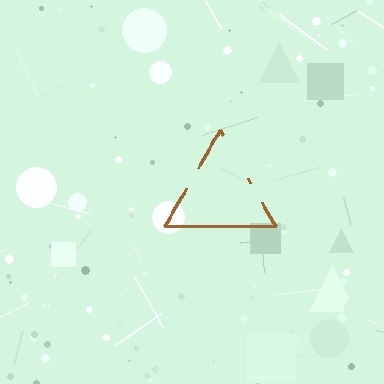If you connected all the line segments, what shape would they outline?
They would outline a triangle.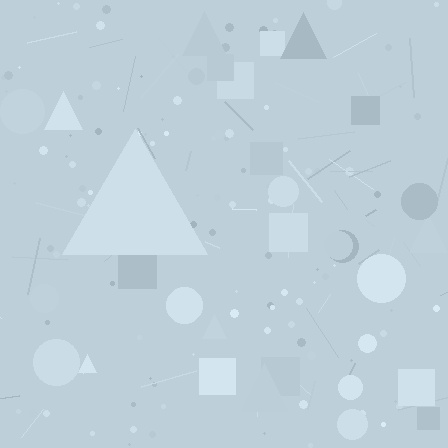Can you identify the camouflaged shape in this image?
The camouflaged shape is a triangle.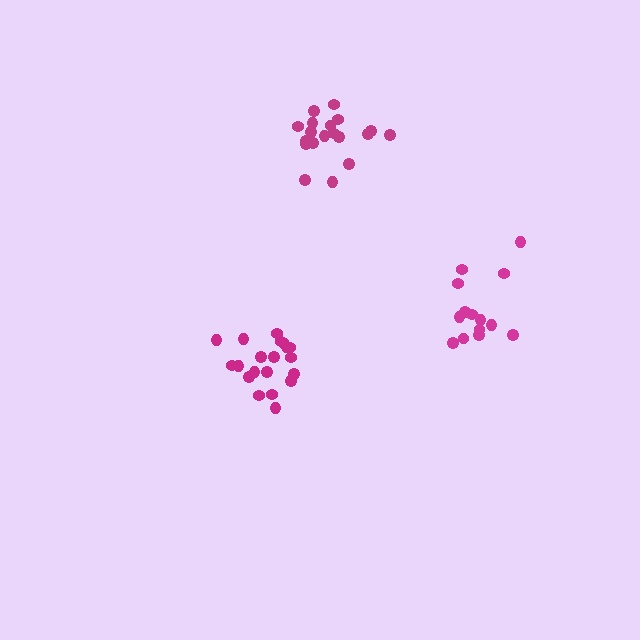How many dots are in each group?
Group 1: 19 dots, Group 2: 14 dots, Group 3: 20 dots (53 total).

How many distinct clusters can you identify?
There are 3 distinct clusters.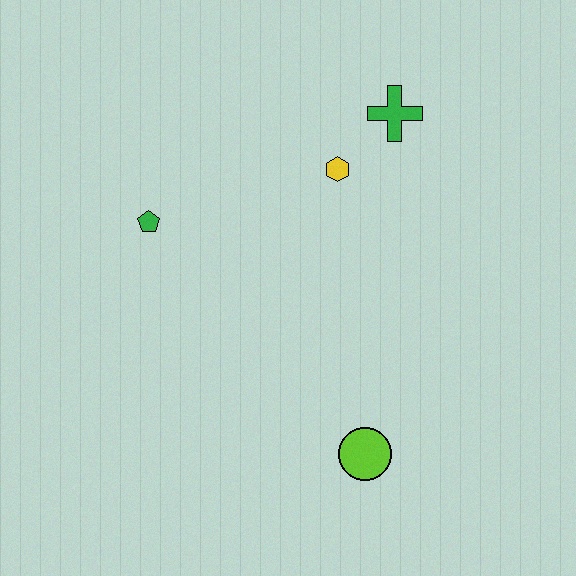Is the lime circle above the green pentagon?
No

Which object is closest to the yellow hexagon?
The green cross is closest to the yellow hexagon.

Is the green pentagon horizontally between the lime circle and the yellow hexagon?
No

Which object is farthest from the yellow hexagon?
The lime circle is farthest from the yellow hexagon.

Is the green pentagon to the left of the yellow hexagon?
Yes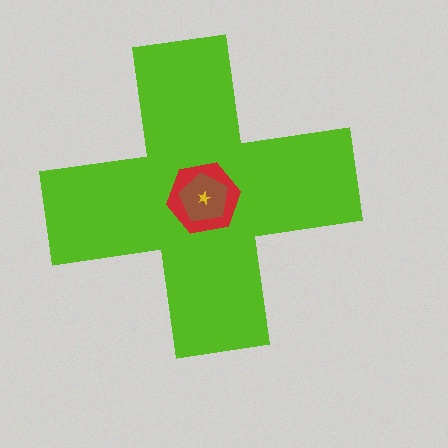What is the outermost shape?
The lime cross.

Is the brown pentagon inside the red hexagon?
Yes.